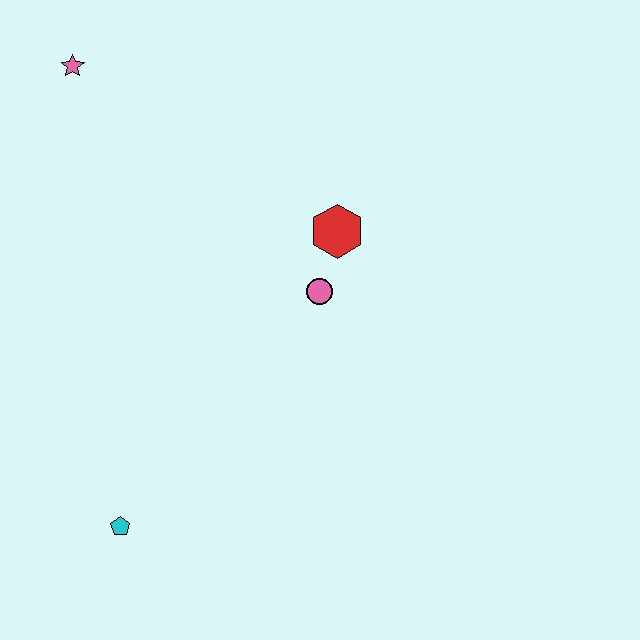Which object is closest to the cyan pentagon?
The pink circle is closest to the cyan pentagon.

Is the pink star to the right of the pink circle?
No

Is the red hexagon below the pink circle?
No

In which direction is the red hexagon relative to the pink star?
The red hexagon is to the right of the pink star.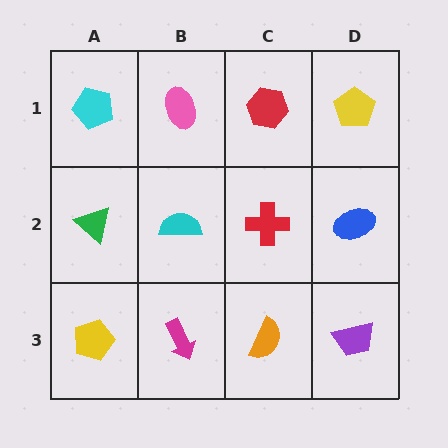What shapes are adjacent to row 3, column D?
A blue ellipse (row 2, column D), an orange semicircle (row 3, column C).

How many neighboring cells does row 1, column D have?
2.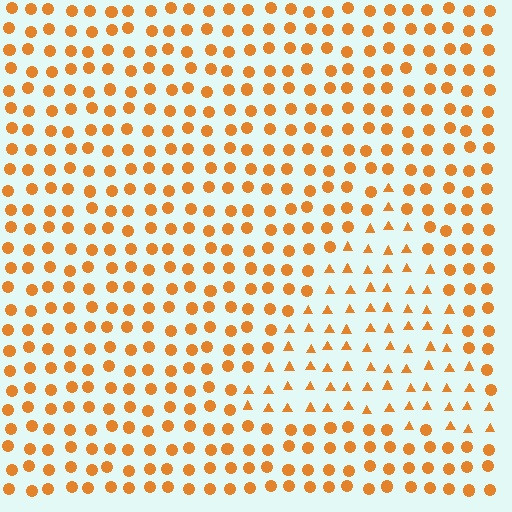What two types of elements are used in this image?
The image uses triangles inside the triangle region and circles outside it.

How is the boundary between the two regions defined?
The boundary is defined by a change in element shape: triangles inside vs. circles outside. All elements share the same color and spacing.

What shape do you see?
I see a triangle.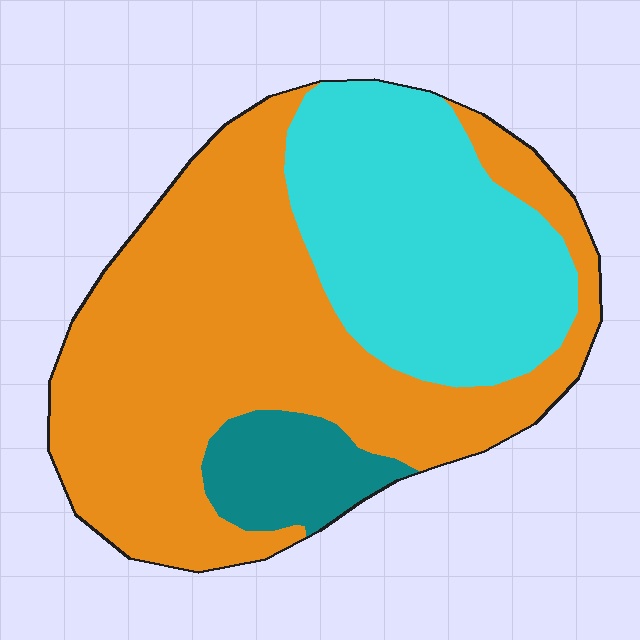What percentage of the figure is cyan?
Cyan takes up between a quarter and a half of the figure.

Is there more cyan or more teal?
Cyan.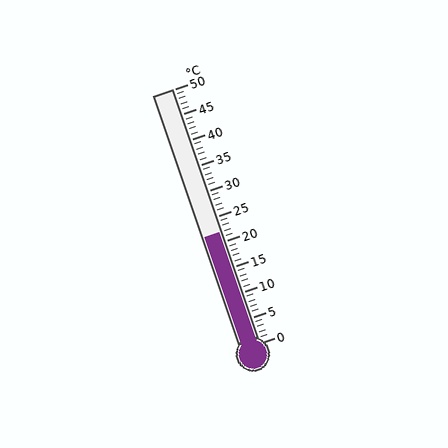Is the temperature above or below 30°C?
The temperature is below 30°C.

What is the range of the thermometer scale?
The thermometer scale ranges from 0°C to 50°C.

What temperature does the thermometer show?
The thermometer shows approximately 22°C.